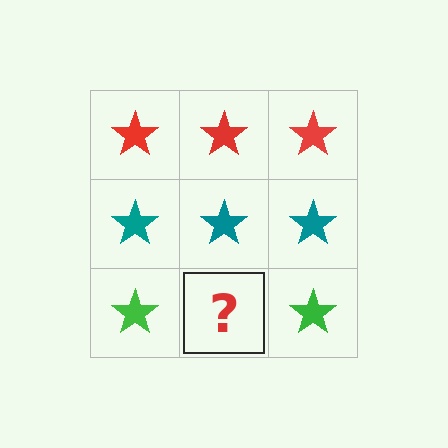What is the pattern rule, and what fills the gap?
The rule is that each row has a consistent color. The gap should be filled with a green star.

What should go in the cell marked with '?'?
The missing cell should contain a green star.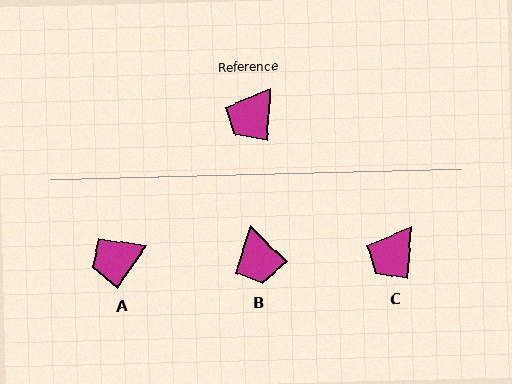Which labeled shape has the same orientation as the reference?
C.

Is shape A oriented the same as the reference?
No, it is off by about 30 degrees.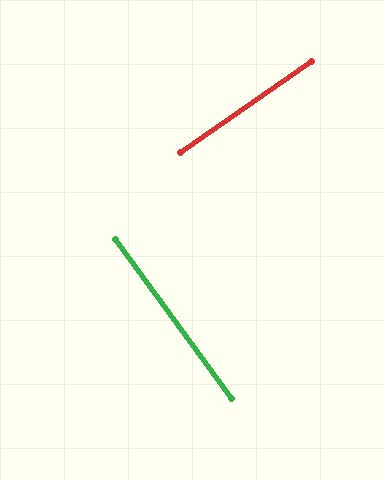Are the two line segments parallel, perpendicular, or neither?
Perpendicular — they meet at approximately 88°.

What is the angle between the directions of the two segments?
Approximately 88 degrees.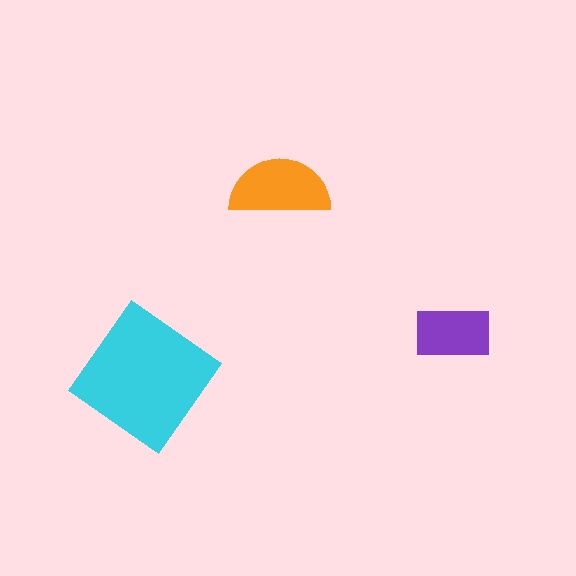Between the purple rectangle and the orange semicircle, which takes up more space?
The orange semicircle.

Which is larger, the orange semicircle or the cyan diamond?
The cyan diamond.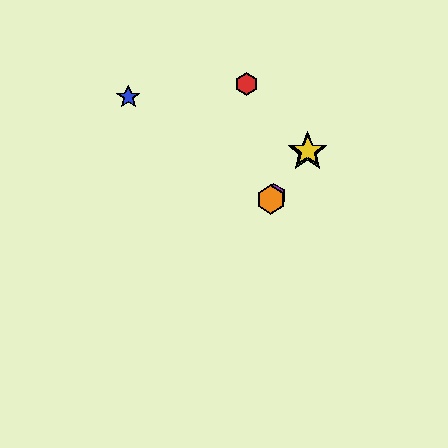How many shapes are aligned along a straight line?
4 shapes (the green star, the yellow star, the purple hexagon, the orange hexagon) are aligned along a straight line.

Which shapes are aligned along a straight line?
The green star, the yellow star, the purple hexagon, the orange hexagon are aligned along a straight line.